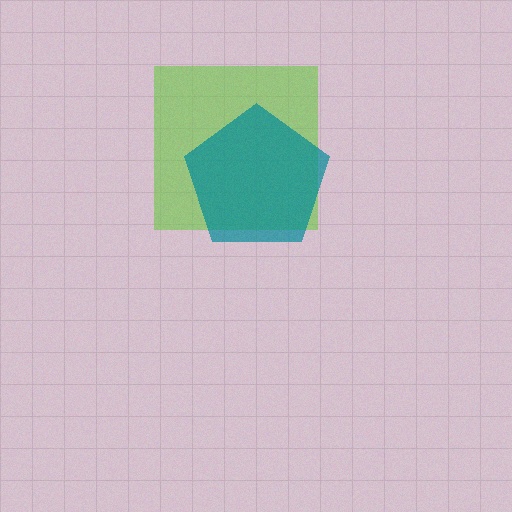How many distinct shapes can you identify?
There are 2 distinct shapes: a lime square, a teal pentagon.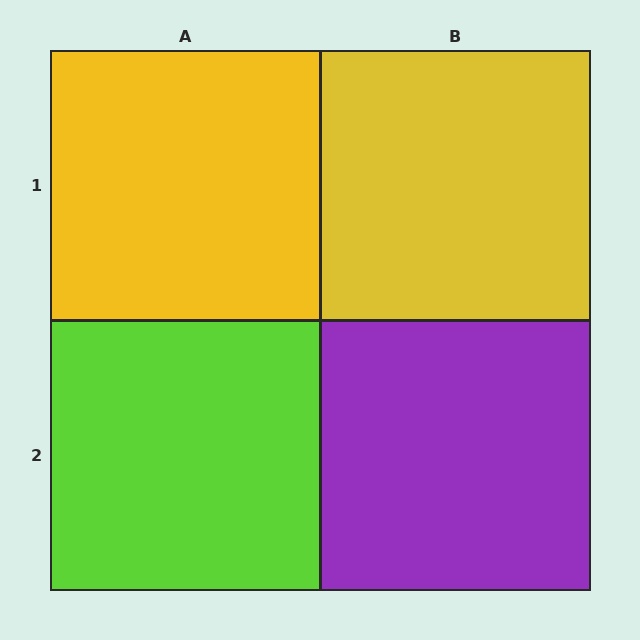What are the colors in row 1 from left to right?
Yellow, yellow.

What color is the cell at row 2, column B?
Purple.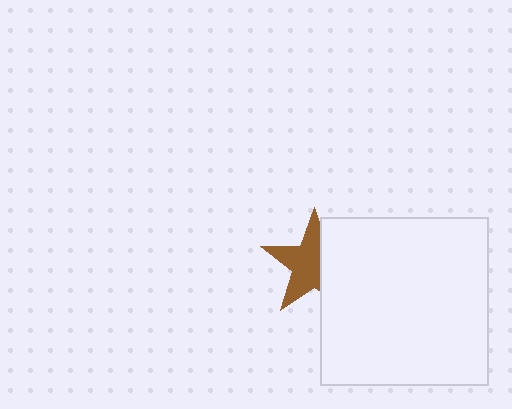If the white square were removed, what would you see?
You would see the complete brown star.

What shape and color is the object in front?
The object in front is a white square.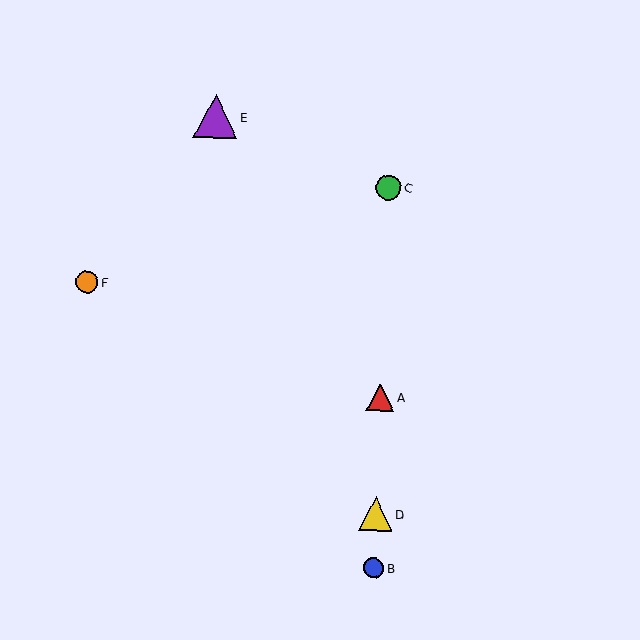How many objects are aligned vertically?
4 objects (A, B, C, D) are aligned vertically.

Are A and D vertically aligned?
Yes, both are at x≈380.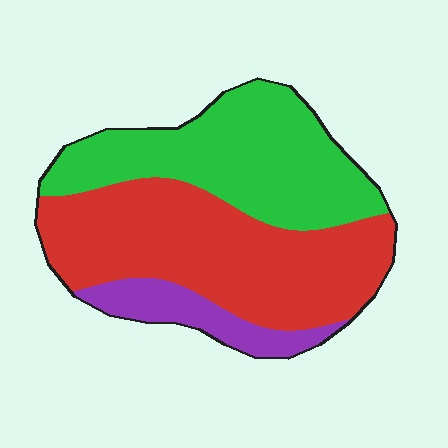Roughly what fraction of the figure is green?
Green takes up between a quarter and a half of the figure.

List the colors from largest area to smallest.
From largest to smallest: red, green, purple.